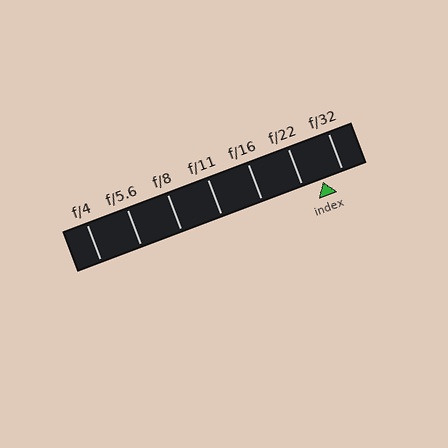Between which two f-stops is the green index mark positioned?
The index mark is between f/22 and f/32.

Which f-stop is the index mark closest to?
The index mark is closest to f/22.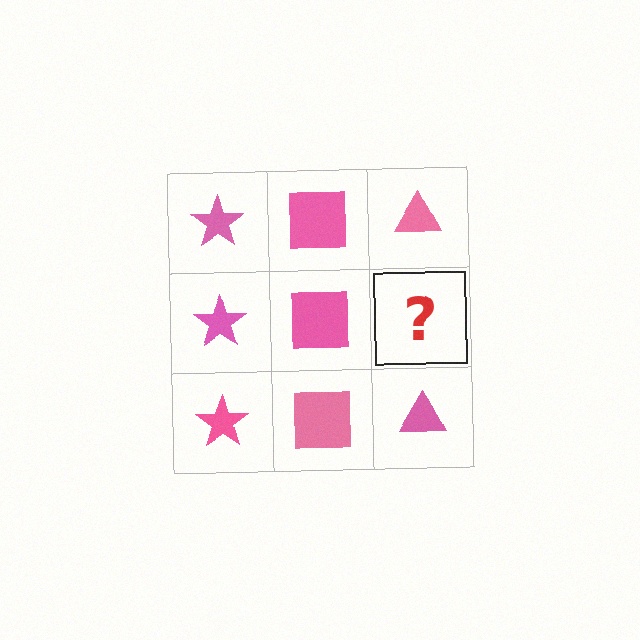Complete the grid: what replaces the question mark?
The question mark should be replaced with a pink triangle.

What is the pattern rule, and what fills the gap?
The rule is that each column has a consistent shape. The gap should be filled with a pink triangle.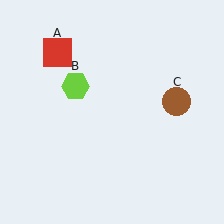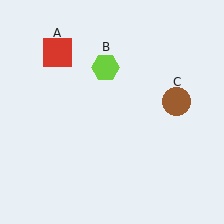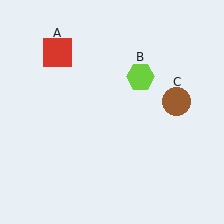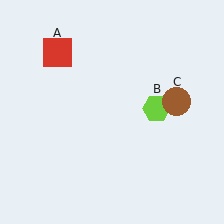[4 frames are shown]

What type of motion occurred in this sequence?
The lime hexagon (object B) rotated clockwise around the center of the scene.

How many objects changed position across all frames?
1 object changed position: lime hexagon (object B).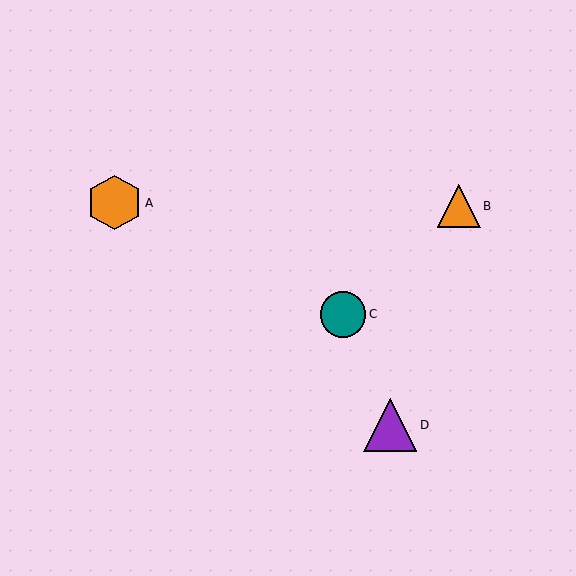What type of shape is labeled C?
Shape C is a teal circle.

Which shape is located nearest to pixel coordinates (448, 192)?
The orange triangle (labeled B) at (459, 206) is nearest to that location.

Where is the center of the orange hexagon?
The center of the orange hexagon is at (115, 203).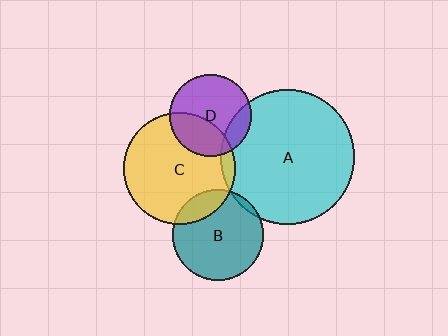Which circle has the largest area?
Circle A (cyan).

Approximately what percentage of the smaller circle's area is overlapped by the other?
Approximately 5%.